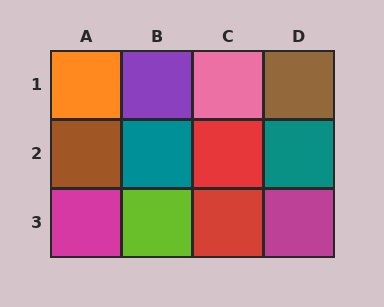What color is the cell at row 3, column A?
Magenta.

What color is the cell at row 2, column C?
Red.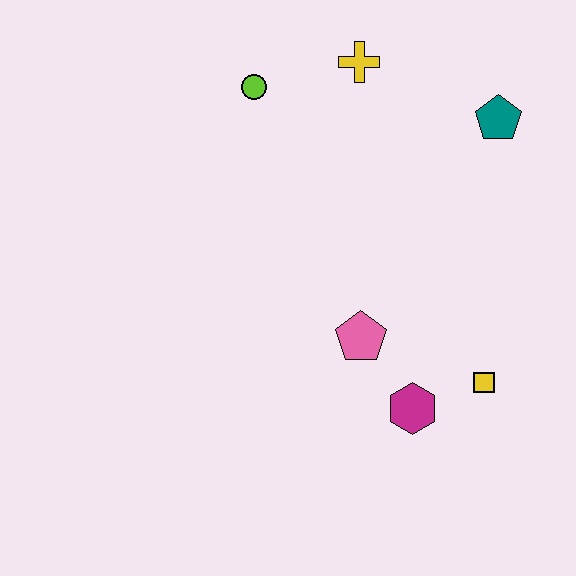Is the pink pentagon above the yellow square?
Yes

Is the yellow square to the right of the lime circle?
Yes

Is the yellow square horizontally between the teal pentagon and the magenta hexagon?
Yes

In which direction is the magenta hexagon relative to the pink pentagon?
The magenta hexagon is below the pink pentagon.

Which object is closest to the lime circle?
The yellow cross is closest to the lime circle.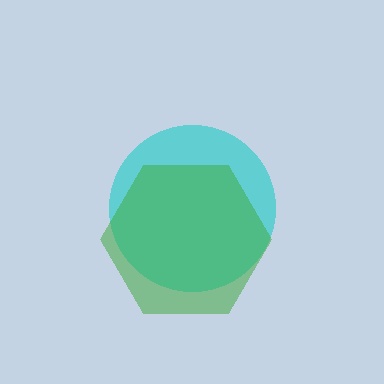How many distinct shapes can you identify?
There are 2 distinct shapes: a cyan circle, a green hexagon.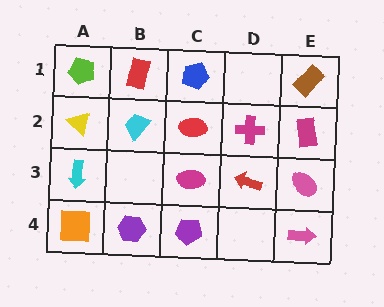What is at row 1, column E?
A brown rectangle.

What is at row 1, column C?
A blue pentagon.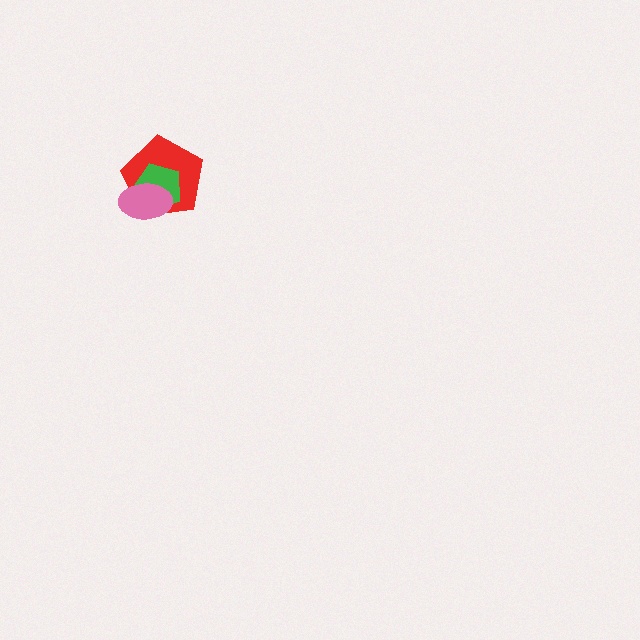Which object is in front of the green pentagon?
The pink ellipse is in front of the green pentagon.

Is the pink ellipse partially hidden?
No, no other shape covers it.